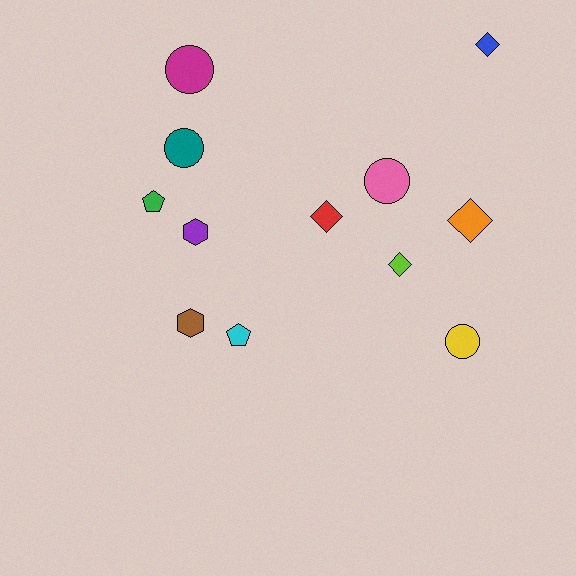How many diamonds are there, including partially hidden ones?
There are 4 diamonds.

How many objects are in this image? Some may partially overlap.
There are 12 objects.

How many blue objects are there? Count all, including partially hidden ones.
There is 1 blue object.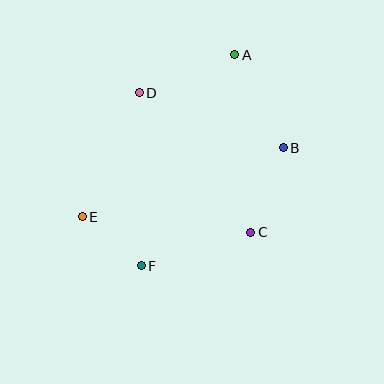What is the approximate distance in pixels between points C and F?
The distance between C and F is approximately 115 pixels.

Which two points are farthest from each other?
Points A and F are farthest from each other.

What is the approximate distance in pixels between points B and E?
The distance between B and E is approximately 213 pixels.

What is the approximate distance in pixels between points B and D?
The distance between B and D is approximately 154 pixels.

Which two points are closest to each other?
Points E and F are closest to each other.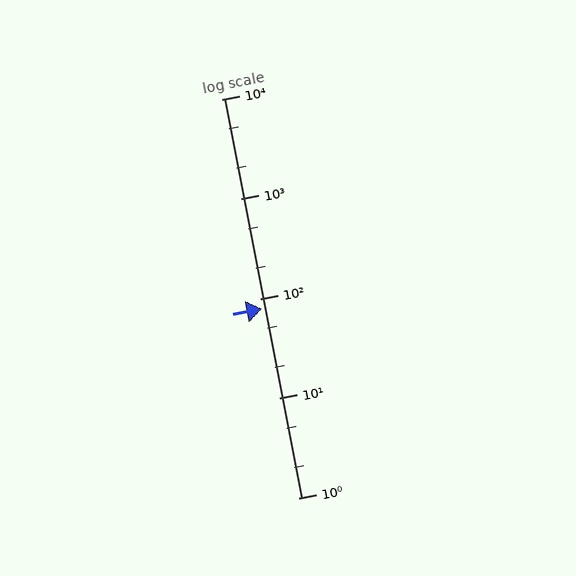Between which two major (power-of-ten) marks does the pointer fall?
The pointer is between 10 and 100.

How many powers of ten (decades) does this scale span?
The scale spans 4 decades, from 1 to 10000.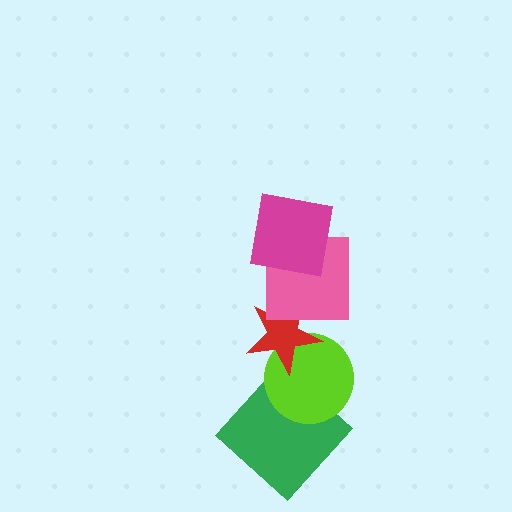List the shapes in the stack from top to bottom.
From top to bottom: the magenta square, the pink square, the red star, the lime circle, the green diamond.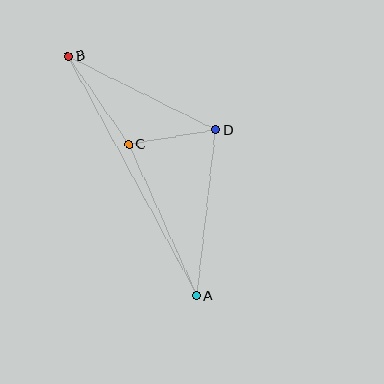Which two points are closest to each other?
Points C and D are closest to each other.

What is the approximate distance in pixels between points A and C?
The distance between A and C is approximately 166 pixels.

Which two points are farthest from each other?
Points A and B are farthest from each other.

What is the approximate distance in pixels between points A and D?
The distance between A and D is approximately 167 pixels.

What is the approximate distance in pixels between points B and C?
The distance between B and C is approximately 107 pixels.